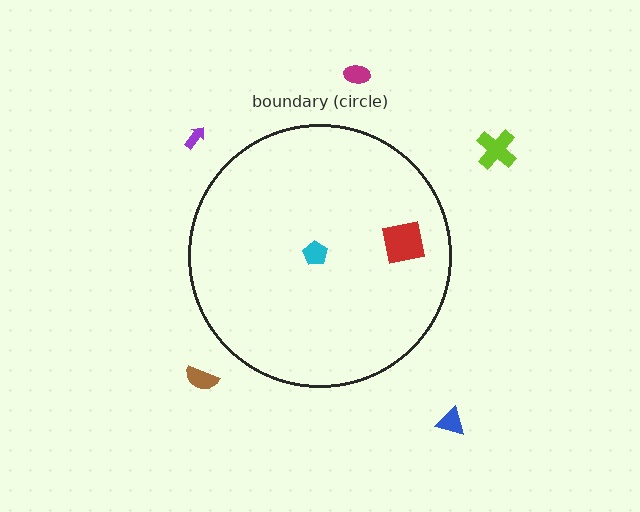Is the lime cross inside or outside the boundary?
Outside.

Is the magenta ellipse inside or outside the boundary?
Outside.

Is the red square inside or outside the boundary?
Inside.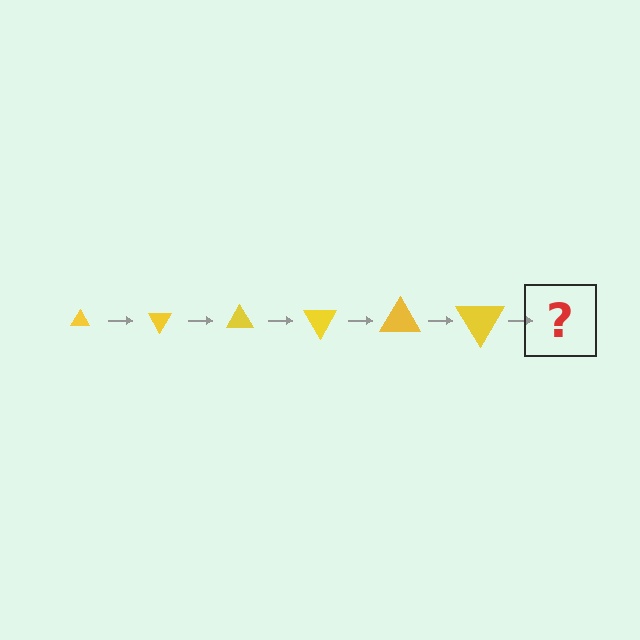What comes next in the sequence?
The next element should be a triangle, larger than the previous one and rotated 360 degrees from the start.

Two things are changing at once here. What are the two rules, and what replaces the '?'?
The two rules are that the triangle grows larger each step and it rotates 60 degrees each step. The '?' should be a triangle, larger than the previous one and rotated 360 degrees from the start.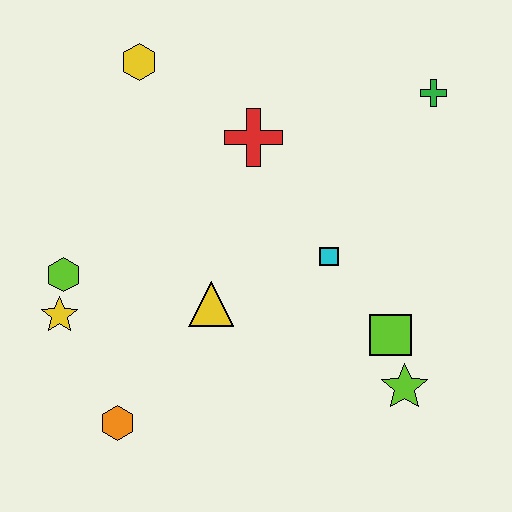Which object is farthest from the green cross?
The orange hexagon is farthest from the green cross.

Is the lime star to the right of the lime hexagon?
Yes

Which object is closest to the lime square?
The lime star is closest to the lime square.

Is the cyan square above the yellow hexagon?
No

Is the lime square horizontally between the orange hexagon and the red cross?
No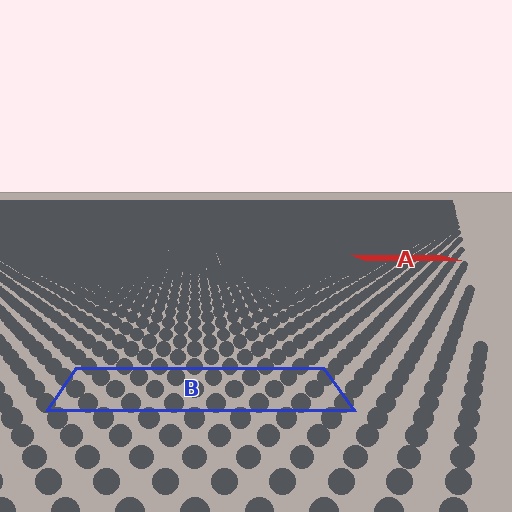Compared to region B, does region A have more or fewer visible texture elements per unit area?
Region A has more texture elements per unit area — they are packed more densely because it is farther away.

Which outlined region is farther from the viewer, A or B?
Region A is farther from the viewer — the texture elements inside it appear smaller and more densely packed.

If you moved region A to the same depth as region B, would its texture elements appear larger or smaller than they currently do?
They would appear larger. At a closer depth, the same texture elements are projected at a bigger on-screen size.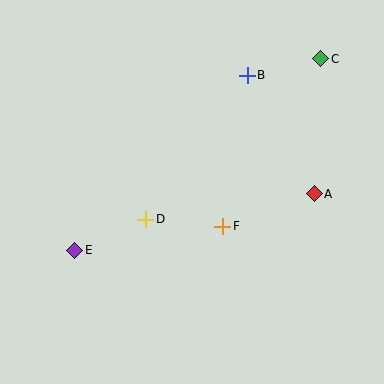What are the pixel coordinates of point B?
Point B is at (247, 75).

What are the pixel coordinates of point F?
Point F is at (223, 226).